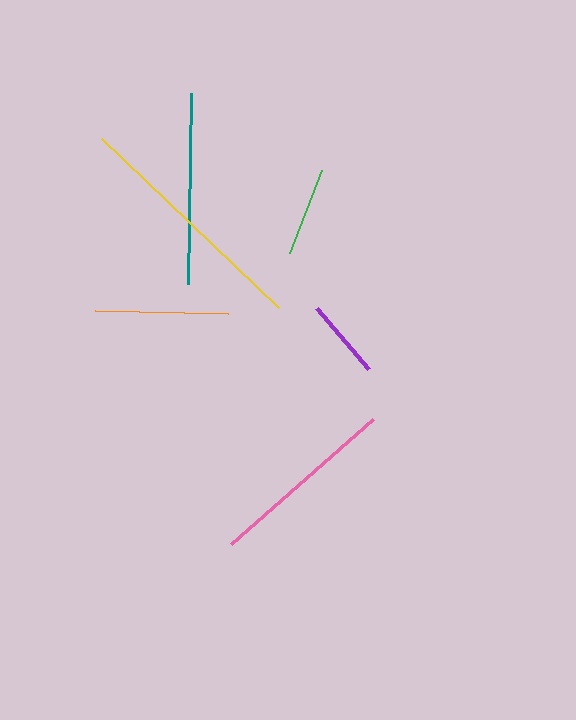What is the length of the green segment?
The green segment is approximately 90 pixels long.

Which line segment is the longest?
The yellow line is the longest at approximately 245 pixels.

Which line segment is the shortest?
The purple line is the shortest at approximately 80 pixels.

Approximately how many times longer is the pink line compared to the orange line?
The pink line is approximately 1.4 times the length of the orange line.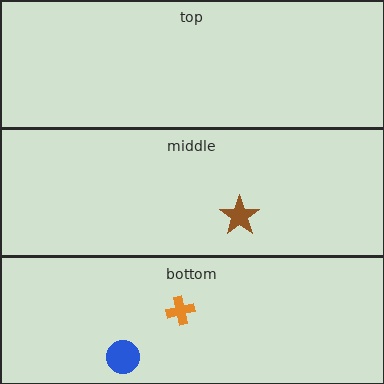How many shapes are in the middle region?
1.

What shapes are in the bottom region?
The orange cross, the blue circle.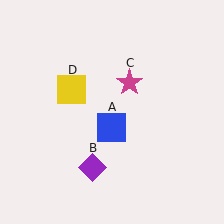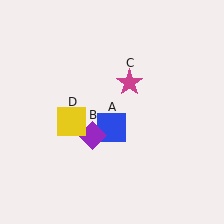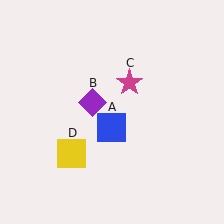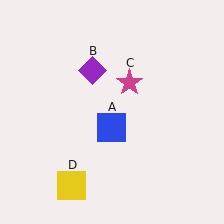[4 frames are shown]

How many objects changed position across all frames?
2 objects changed position: purple diamond (object B), yellow square (object D).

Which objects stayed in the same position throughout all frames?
Blue square (object A) and magenta star (object C) remained stationary.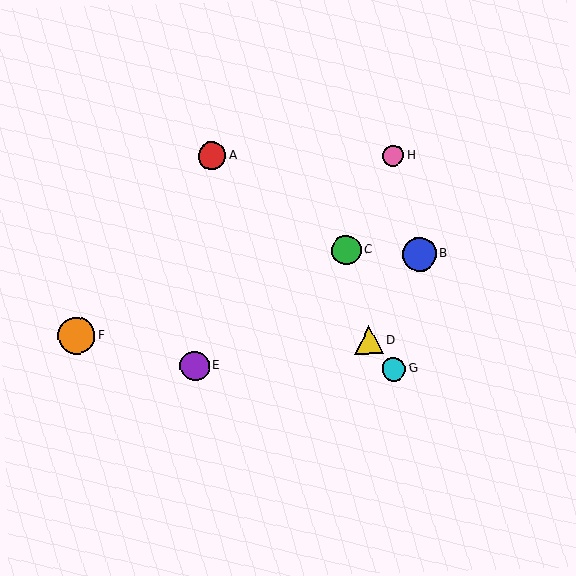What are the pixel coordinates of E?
Object E is at (195, 366).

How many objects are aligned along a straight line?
3 objects (A, D, G) are aligned along a straight line.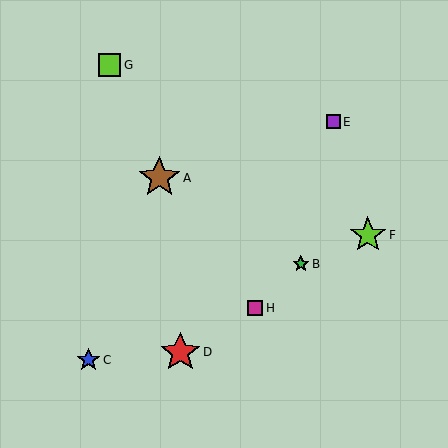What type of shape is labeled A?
Shape A is a brown star.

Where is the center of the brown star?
The center of the brown star is at (159, 178).